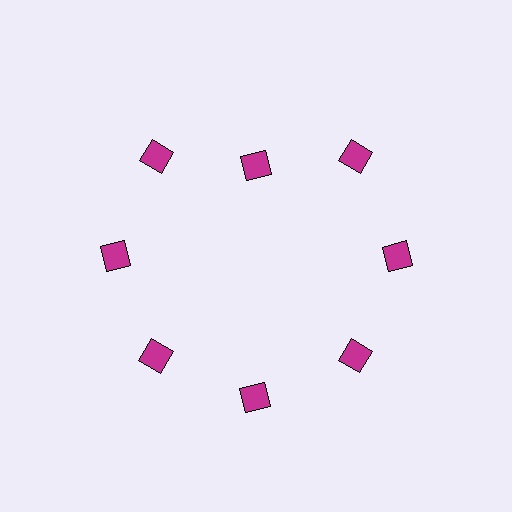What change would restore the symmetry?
The symmetry would be restored by moving it outward, back onto the ring so that all 8 diamonds sit at equal angles and equal distance from the center.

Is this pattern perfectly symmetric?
No. The 8 magenta diamonds are arranged in a ring, but one element near the 12 o'clock position is pulled inward toward the center, breaking the 8-fold rotational symmetry.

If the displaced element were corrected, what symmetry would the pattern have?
It would have 8-fold rotational symmetry — the pattern would map onto itself every 45 degrees.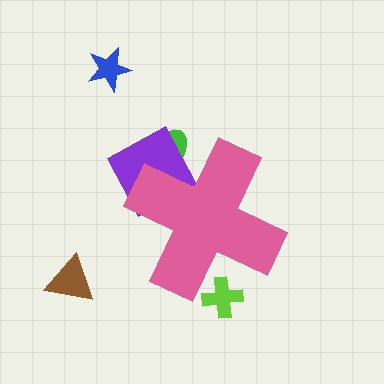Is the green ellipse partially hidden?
Yes, the green ellipse is partially hidden behind the pink cross.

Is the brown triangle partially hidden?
No, the brown triangle is fully visible.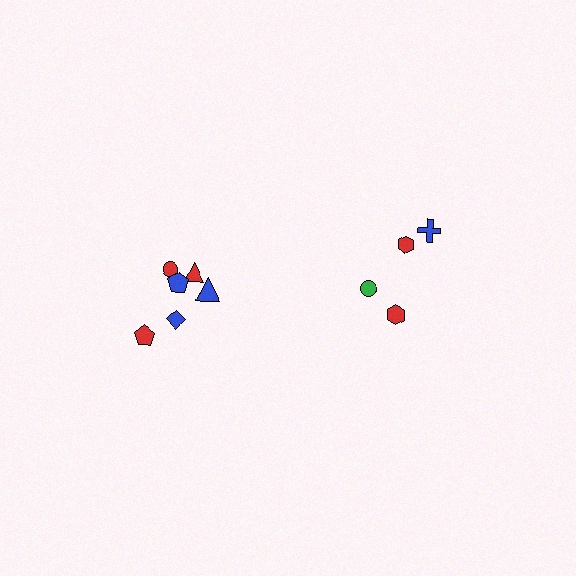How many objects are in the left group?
There are 6 objects.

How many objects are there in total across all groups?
There are 10 objects.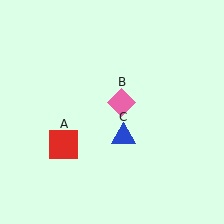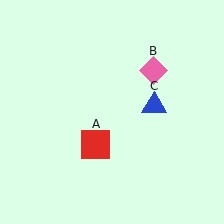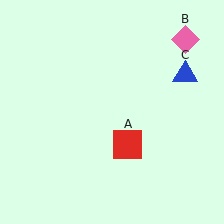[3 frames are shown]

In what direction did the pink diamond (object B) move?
The pink diamond (object B) moved up and to the right.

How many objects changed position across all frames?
3 objects changed position: red square (object A), pink diamond (object B), blue triangle (object C).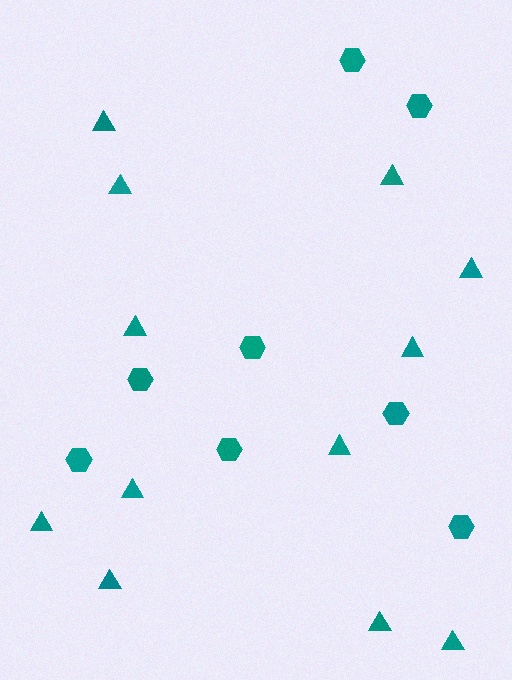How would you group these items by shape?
There are 2 groups: one group of hexagons (8) and one group of triangles (12).